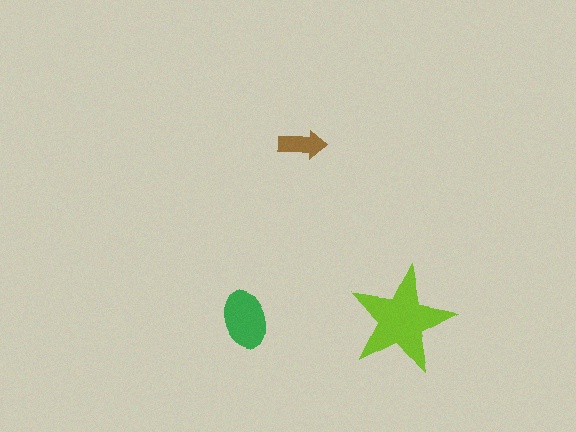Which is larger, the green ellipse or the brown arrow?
The green ellipse.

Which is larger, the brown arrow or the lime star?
The lime star.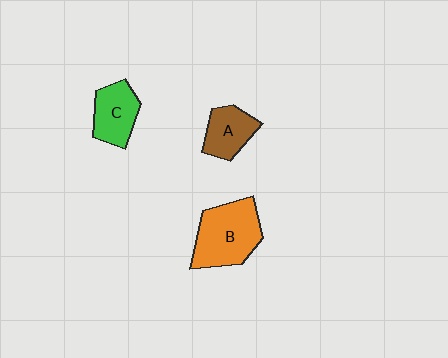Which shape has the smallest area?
Shape A (brown).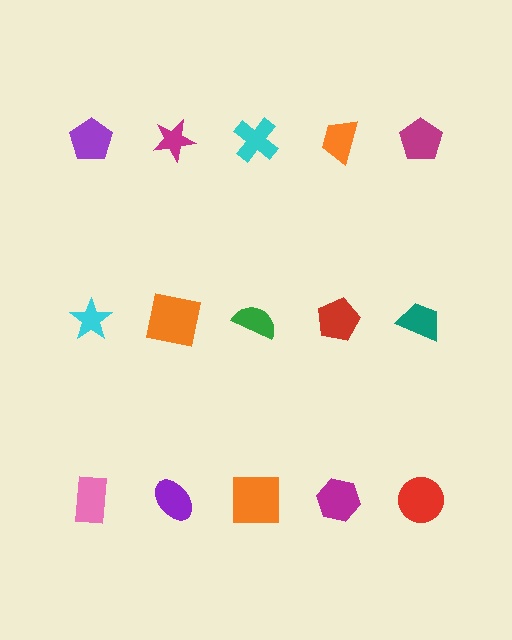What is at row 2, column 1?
A cyan star.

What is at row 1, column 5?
A magenta pentagon.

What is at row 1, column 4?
An orange trapezoid.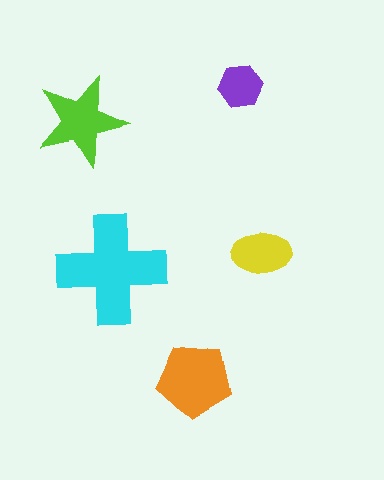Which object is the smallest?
The purple hexagon.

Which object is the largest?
The cyan cross.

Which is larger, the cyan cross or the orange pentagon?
The cyan cross.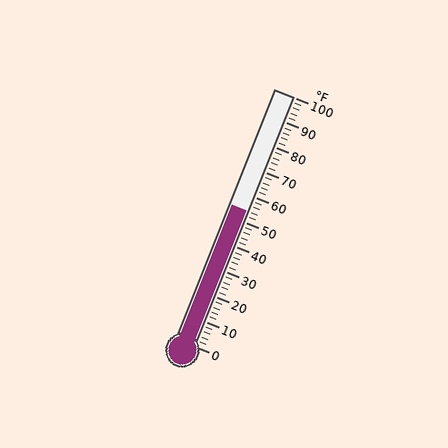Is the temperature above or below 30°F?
The temperature is above 30°F.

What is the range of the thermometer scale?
The thermometer scale ranges from 0°F to 100°F.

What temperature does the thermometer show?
The thermometer shows approximately 54°F.